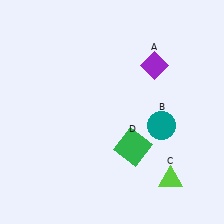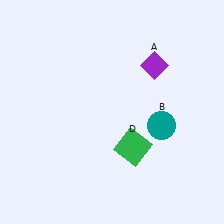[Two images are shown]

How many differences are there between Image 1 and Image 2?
There is 1 difference between the two images.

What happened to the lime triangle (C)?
The lime triangle (C) was removed in Image 2. It was in the bottom-right area of Image 1.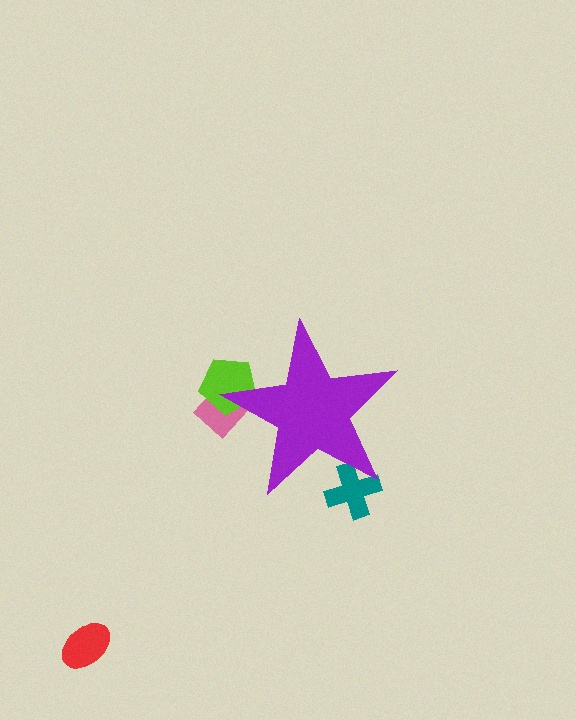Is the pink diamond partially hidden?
Yes, the pink diamond is partially hidden behind the purple star.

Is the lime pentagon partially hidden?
Yes, the lime pentagon is partially hidden behind the purple star.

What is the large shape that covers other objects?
A purple star.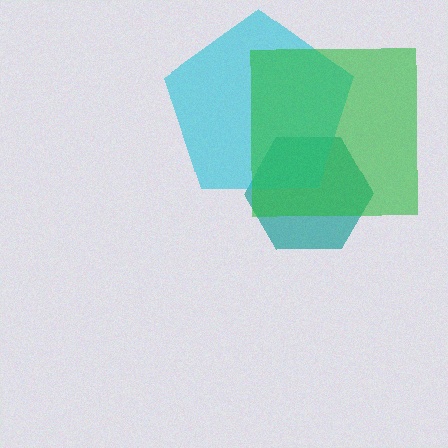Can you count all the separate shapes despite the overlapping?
Yes, there are 3 separate shapes.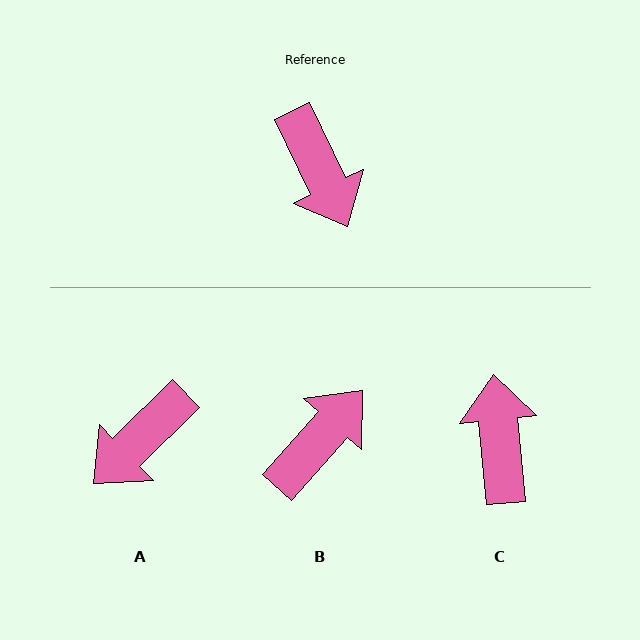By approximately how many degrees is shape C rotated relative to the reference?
Approximately 160 degrees counter-clockwise.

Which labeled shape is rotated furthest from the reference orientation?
C, about 160 degrees away.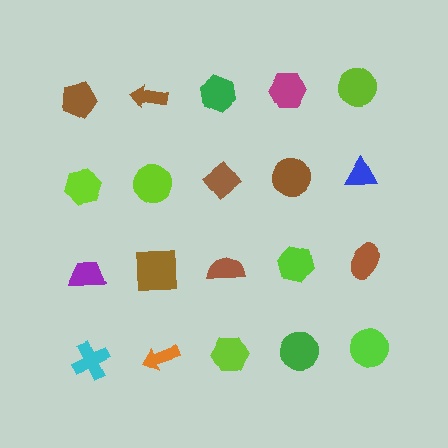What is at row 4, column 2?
An orange arrow.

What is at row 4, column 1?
A cyan cross.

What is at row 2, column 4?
A brown circle.